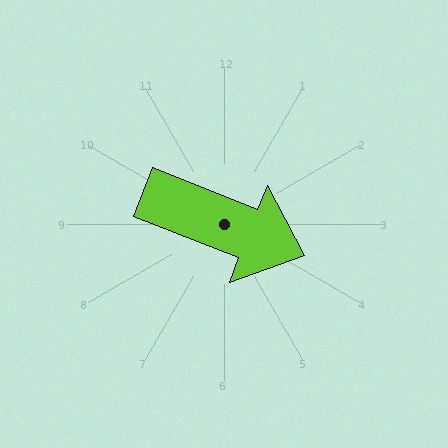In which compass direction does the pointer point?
East.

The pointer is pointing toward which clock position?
Roughly 4 o'clock.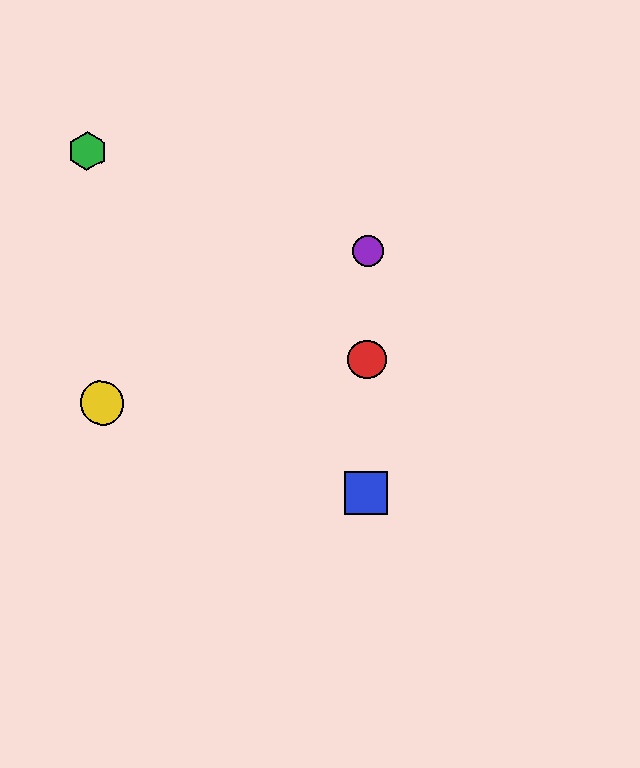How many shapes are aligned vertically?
3 shapes (the red circle, the blue square, the purple circle) are aligned vertically.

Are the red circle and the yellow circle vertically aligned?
No, the red circle is at x≈367 and the yellow circle is at x≈102.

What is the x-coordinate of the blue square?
The blue square is at x≈366.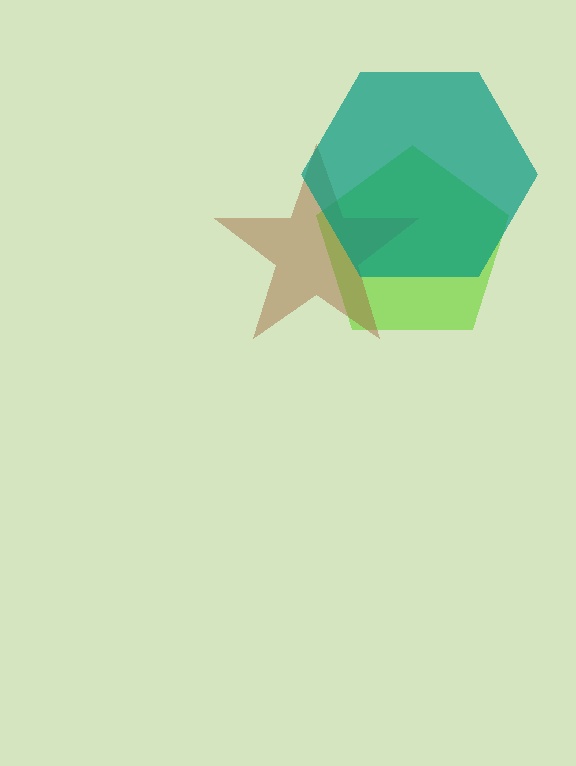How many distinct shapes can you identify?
There are 3 distinct shapes: a lime pentagon, a brown star, a teal hexagon.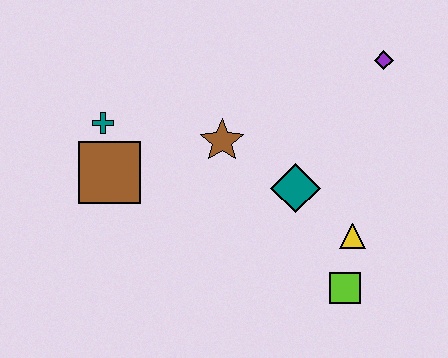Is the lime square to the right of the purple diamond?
No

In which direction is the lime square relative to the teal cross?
The lime square is to the right of the teal cross.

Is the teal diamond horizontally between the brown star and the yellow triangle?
Yes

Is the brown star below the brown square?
No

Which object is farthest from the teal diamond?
The teal cross is farthest from the teal diamond.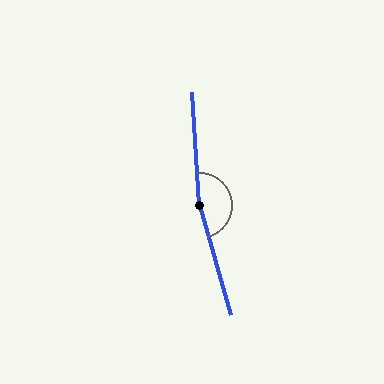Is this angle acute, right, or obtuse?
It is obtuse.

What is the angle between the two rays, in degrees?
Approximately 168 degrees.